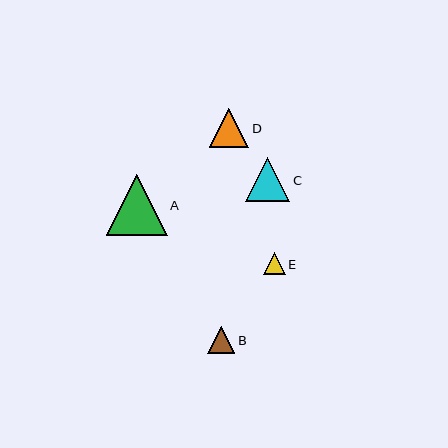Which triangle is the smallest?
Triangle E is the smallest with a size of approximately 21 pixels.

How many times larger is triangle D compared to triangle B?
Triangle D is approximately 1.4 times the size of triangle B.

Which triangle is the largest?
Triangle A is the largest with a size of approximately 61 pixels.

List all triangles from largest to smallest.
From largest to smallest: A, C, D, B, E.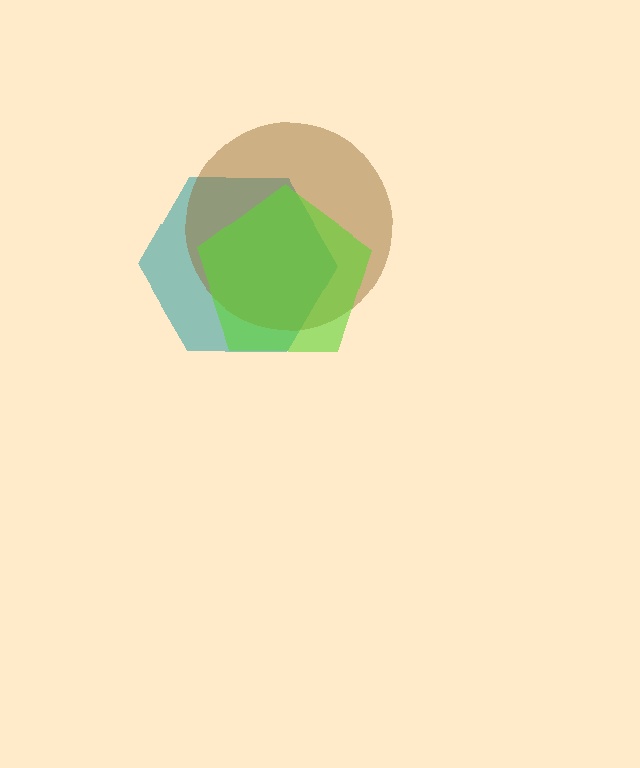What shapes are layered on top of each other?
The layered shapes are: a teal hexagon, a brown circle, a lime pentagon.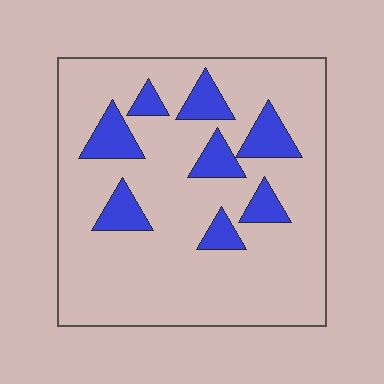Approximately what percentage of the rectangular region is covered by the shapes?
Approximately 15%.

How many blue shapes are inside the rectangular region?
8.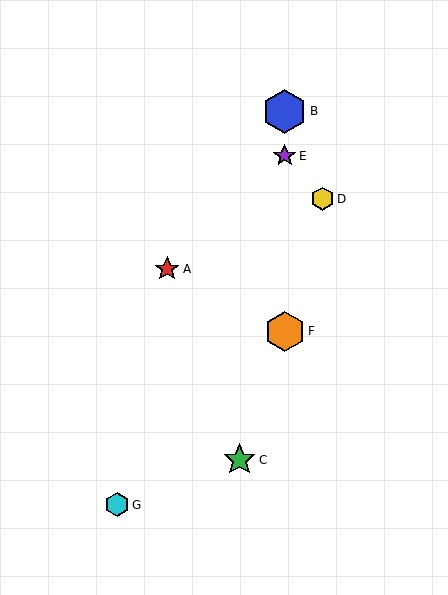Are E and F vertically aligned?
Yes, both are at x≈285.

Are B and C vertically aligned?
No, B is at x≈285 and C is at x≈240.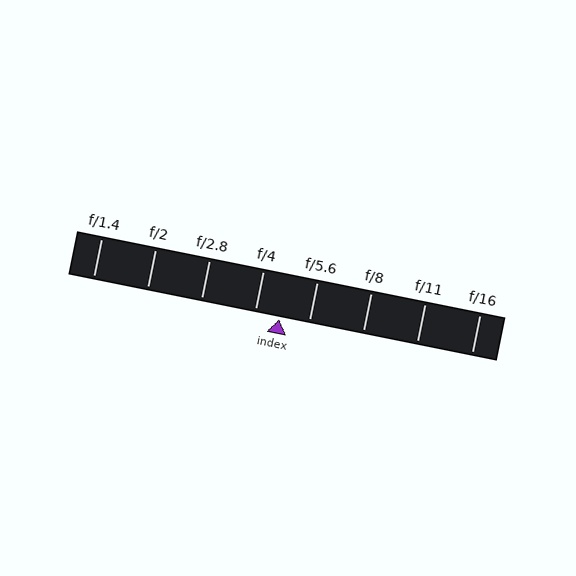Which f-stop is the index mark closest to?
The index mark is closest to f/4.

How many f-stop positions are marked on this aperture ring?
There are 8 f-stop positions marked.